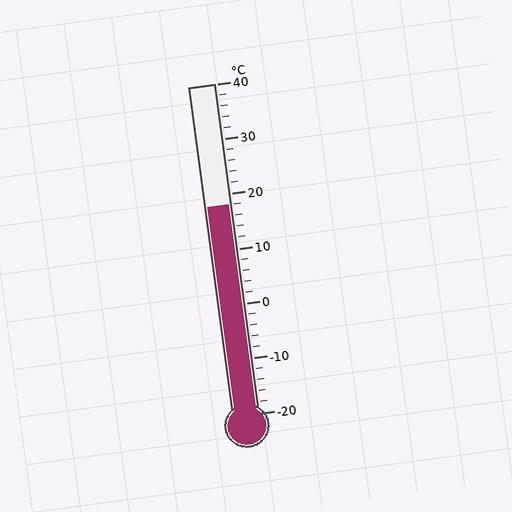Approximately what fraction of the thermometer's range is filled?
The thermometer is filled to approximately 65% of its range.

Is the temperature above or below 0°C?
The temperature is above 0°C.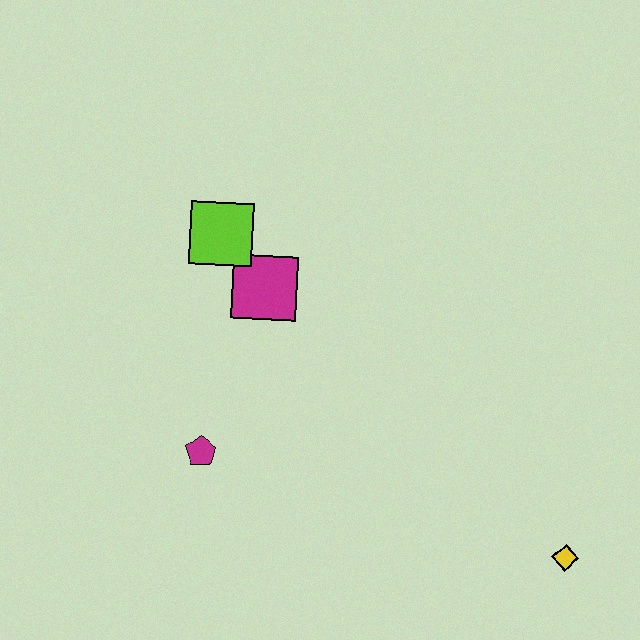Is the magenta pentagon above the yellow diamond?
Yes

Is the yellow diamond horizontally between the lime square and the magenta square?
No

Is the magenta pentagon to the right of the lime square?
No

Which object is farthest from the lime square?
The yellow diamond is farthest from the lime square.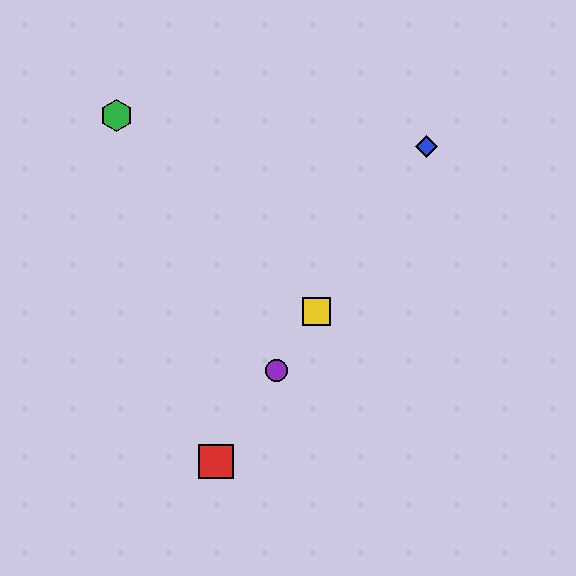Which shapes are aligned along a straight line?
The red square, the blue diamond, the yellow square, the purple circle are aligned along a straight line.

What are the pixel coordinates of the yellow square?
The yellow square is at (317, 311).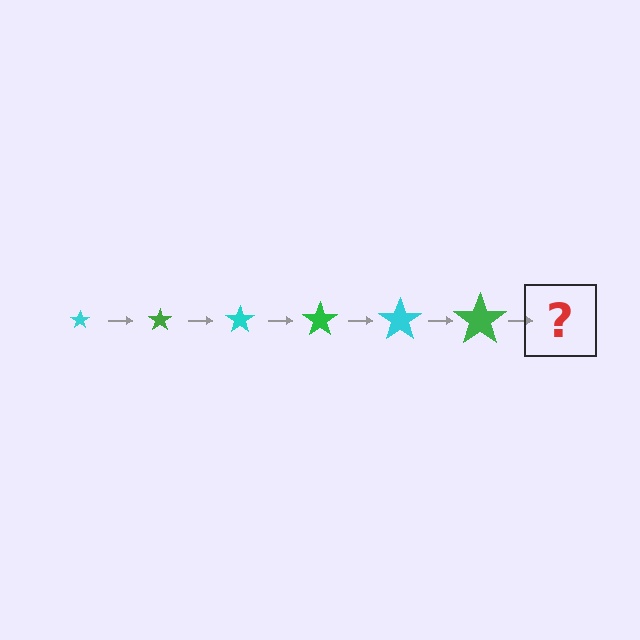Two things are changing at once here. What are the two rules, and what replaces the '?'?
The two rules are that the star grows larger each step and the color cycles through cyan and green. The '?' should be a cyan star, larger than the previous one.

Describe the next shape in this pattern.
It should be a cyan star, larger than the previous one.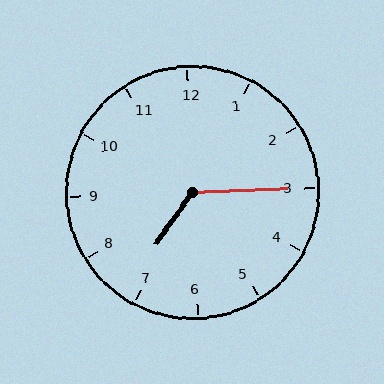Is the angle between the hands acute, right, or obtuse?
It is obtuse.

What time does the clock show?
7:15.